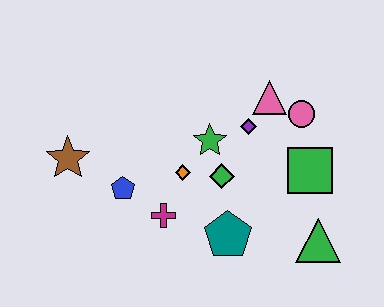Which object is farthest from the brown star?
The green triangle is farthest from the brown star.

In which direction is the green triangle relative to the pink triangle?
The green triangle is below the pink triangle.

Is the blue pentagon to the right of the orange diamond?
No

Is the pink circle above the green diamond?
Yes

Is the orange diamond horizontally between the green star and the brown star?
Yes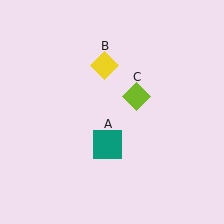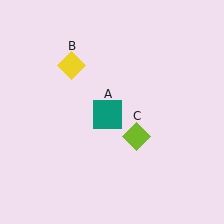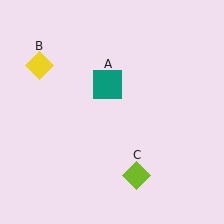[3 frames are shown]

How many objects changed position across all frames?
3 objects changed position: teal square (object A), yellow diamond (object B), lime diamond (object C).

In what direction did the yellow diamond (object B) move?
The yellow diamond (object B) moved left.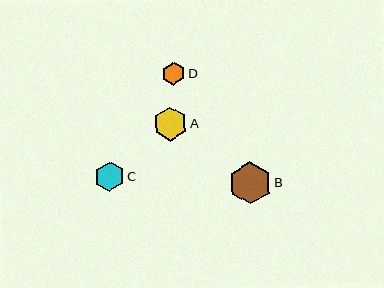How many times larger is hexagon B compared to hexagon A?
Hexagon B is approximately 1.2 times the size of hexagon A.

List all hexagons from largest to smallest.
From largest to smallest: B, A, C, D.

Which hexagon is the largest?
Hexagon B is the largest with a size of approximately 42 pixels.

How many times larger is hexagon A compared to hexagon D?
Hexagon A is approximately 1.5 times the size of hexagon D.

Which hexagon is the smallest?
Hexagon D is the smallest with a size of approximately 23 pixels.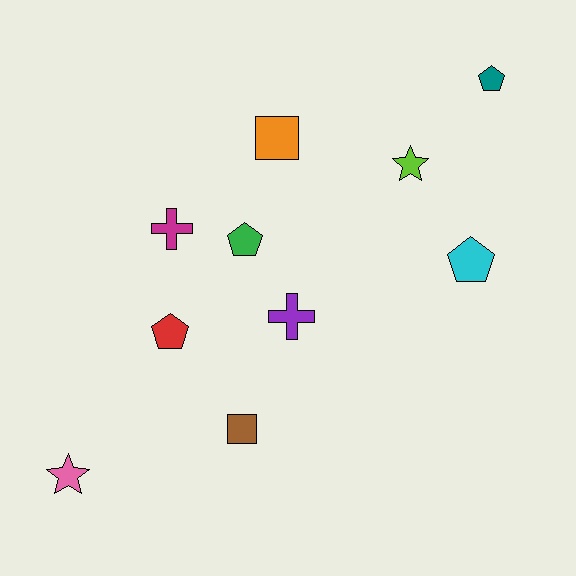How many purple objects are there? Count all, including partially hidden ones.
There is 1 purple object.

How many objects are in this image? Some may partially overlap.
There are 10 objects.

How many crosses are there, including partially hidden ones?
There are 2 crosses.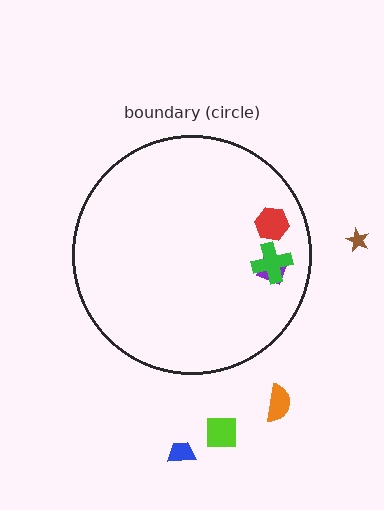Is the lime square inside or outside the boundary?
Outside.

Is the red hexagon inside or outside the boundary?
Inside.